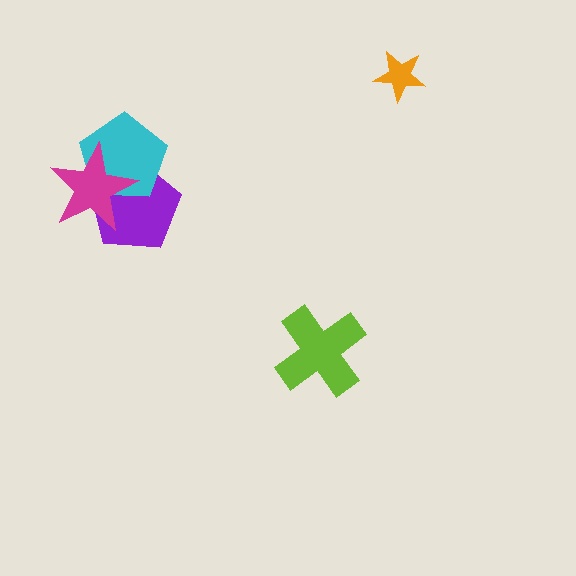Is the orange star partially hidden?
No, no other shape covers it.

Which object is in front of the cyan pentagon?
The magenta star is in front of the cyan pentagon.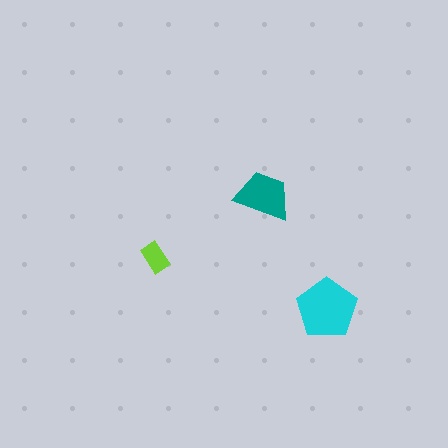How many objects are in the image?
There are 3 objects in the image.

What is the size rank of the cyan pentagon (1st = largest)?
1st.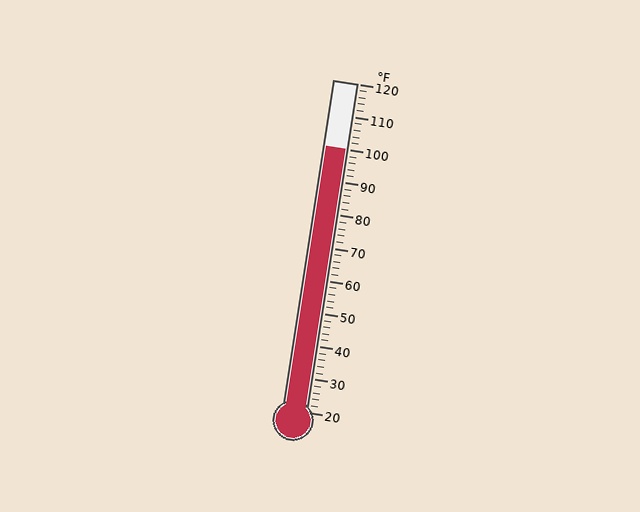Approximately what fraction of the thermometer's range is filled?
The thermometer is filled to approximately 80% of its range.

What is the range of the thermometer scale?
The thermometer scale ranges from 20°F to 120°F.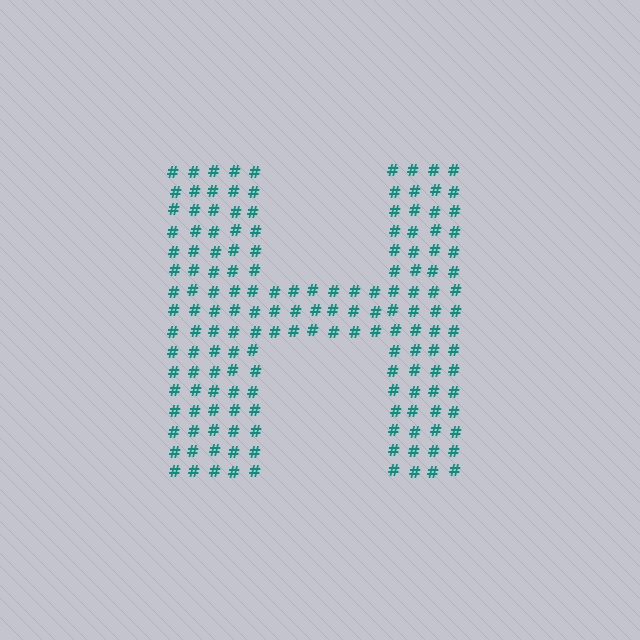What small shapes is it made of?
It is made of small hash symbols.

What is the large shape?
The large shape is the letter H.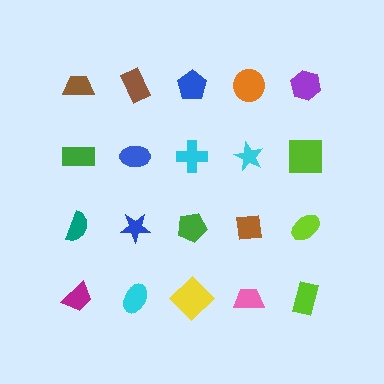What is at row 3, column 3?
A green pentagon.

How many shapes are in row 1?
5 shapes.